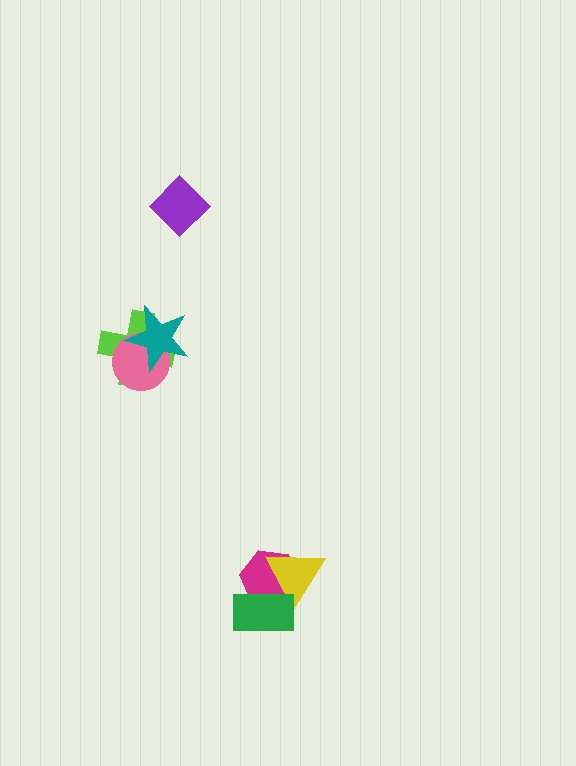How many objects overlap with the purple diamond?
0 objects overlap with the purple diamond.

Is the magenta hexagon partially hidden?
Yes, it is partially covered by another shape.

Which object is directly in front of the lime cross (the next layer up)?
The pink circle is directly in front of the lime cross.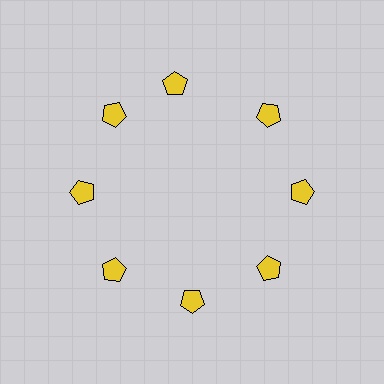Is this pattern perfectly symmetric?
No. The 8 yellow pentagons are arranged in a ring, but one element near the 12 o'clock position is rotated out of alignment along the ring, breaking the 8-fold rotational symmetry.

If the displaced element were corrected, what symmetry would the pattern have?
It would have 8-fold rotational symmetry — the pattern would map onto itself every 45 degrees.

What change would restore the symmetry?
The symmetry would be restored by rotating it back into even spacing with its neighbors so that all 8 pentagons sit at equal angles and equal distance from the center.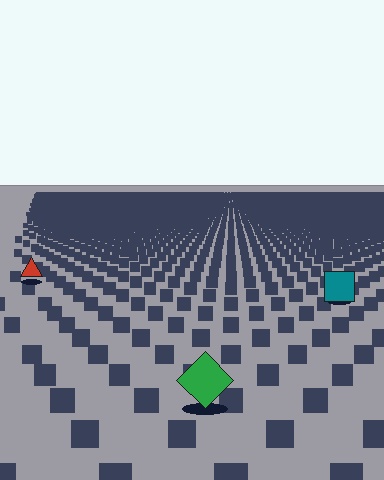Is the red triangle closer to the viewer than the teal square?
No. The teal square is closer — you can tell from the texture gradient: the ground texture is coarser near it.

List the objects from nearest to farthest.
From nearest to farthest: the green diamond, the teal square, the red triangle.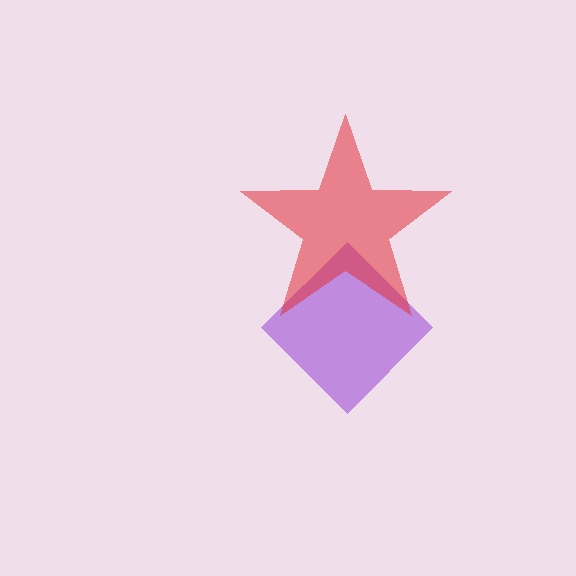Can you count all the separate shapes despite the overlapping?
Yes, there are 2 separate shapes.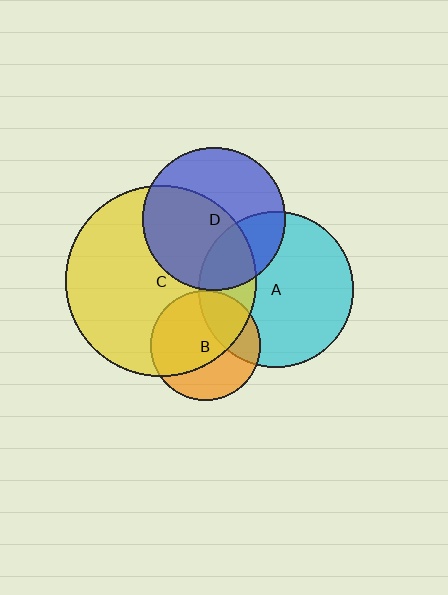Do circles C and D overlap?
Yes.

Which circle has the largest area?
Circle C (yellow).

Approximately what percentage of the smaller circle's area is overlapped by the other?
Approximately 55%.